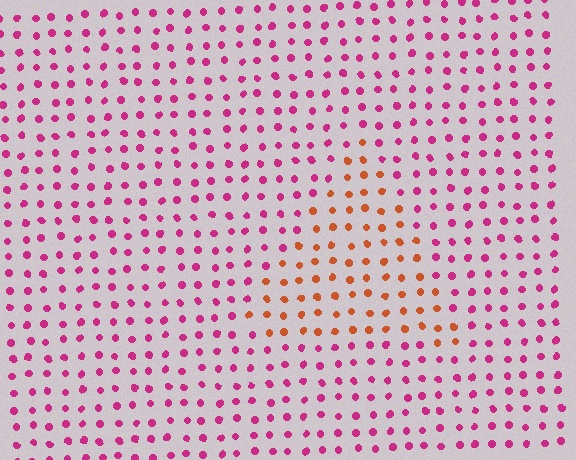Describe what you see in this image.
The image is filled with small magenta elements in a uniform arrangement. A triangle-shaped region is visible where the elements are tinted to a slightly different hue, forming a subtle color boundary.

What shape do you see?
I see a triangle.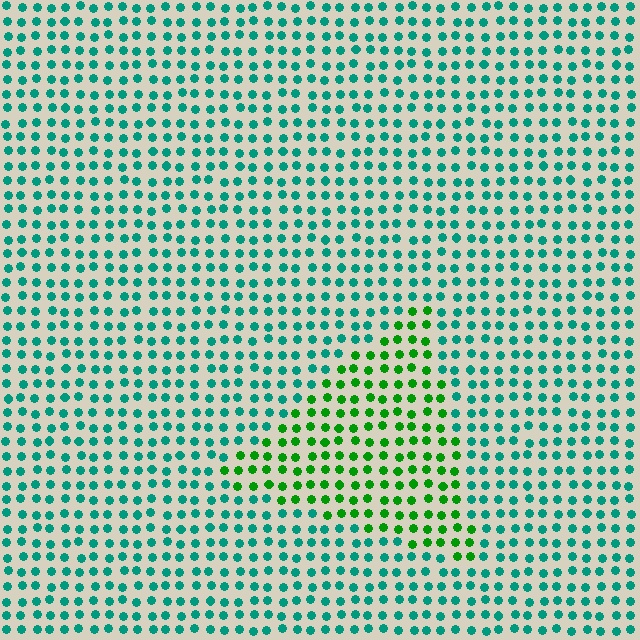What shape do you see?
I see a triangle.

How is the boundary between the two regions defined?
The boundary is defined purely by a slight shift in hue (about 46 degrees). Spacing, size, and orientation are identical on both sides.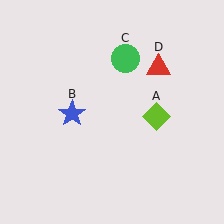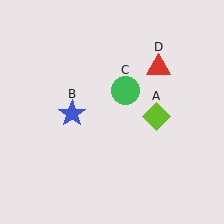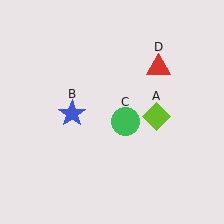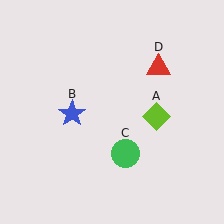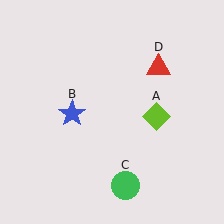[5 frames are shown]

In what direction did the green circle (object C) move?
The green circle (object C) moved down.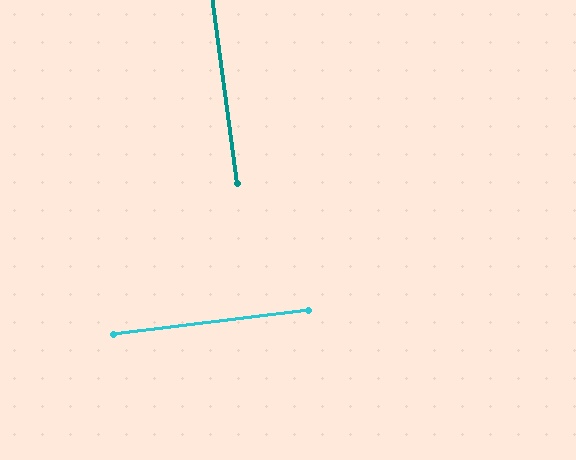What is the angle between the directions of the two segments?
Approximately 90 degrees.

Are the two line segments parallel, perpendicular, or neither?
Perpendicular — they meet at approximately 90°.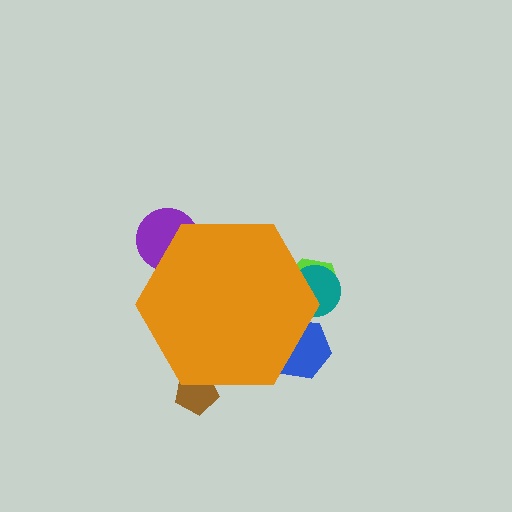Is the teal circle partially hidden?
Yes, the teal circle is partially hidden behind the orange hexagon.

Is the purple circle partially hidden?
Yes, the purple circle is partially hidden behind the orange hexagon.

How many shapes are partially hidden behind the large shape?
5 shapes are partially hidden.